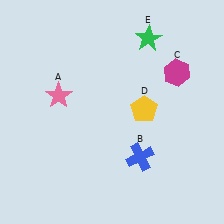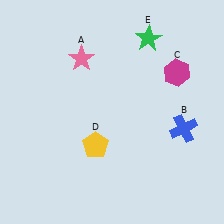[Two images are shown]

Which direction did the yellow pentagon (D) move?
The yellow pentagon (D) moved left.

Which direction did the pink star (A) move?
The pink star (A) moved up.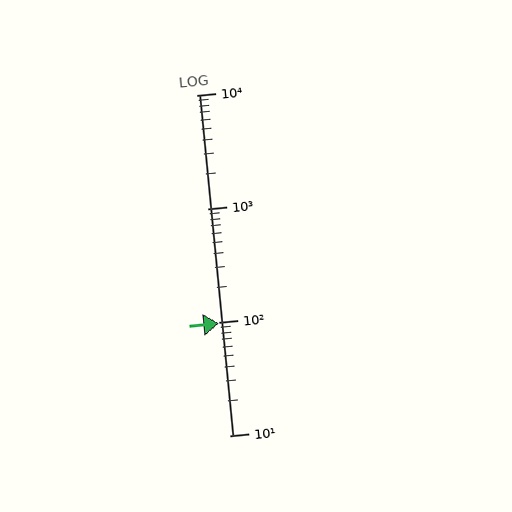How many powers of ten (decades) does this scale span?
The scale spans 3 decades, from 10 to 10000.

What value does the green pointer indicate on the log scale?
The pointer indicates approximately 98.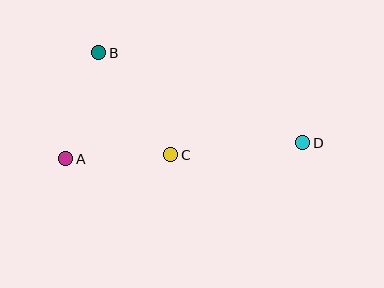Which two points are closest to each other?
Points A and C are closest to each other.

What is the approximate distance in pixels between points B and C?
The distance between B and C is approximately 125 pixels.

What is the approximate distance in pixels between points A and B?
The distance between A and B is approximately 111 pixels.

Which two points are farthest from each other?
Points A and D are farthest from each other.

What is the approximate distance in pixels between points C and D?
The distance between C and D is approximately 132 pixels.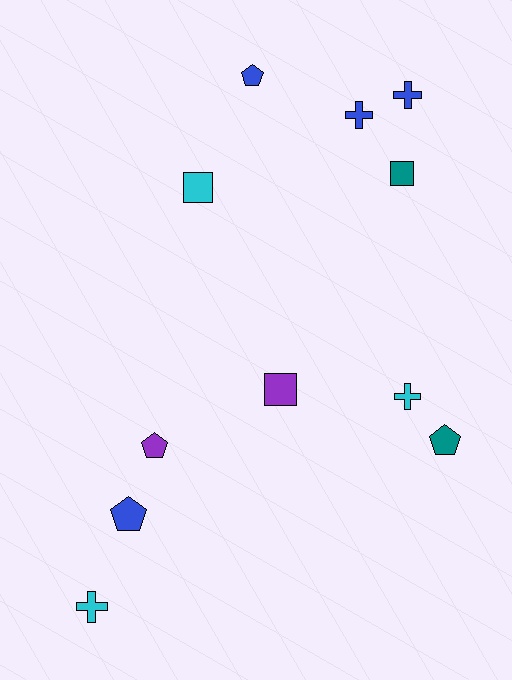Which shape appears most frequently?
Cross, with 4 objects.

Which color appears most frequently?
Blue, with 4 objects.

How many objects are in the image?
There are 11 objects.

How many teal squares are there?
There is 1 teal square.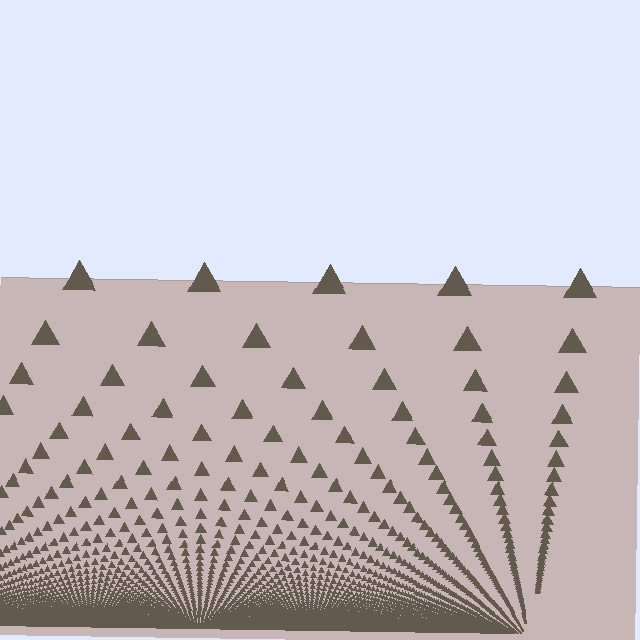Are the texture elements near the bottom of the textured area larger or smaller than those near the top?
Smaller. The gradient is inverted — elements near the bottom are smaller and denser.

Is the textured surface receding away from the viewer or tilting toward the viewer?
The surface appears to tilt toward the viewer. Texture elements get larger and sparser toward the top.